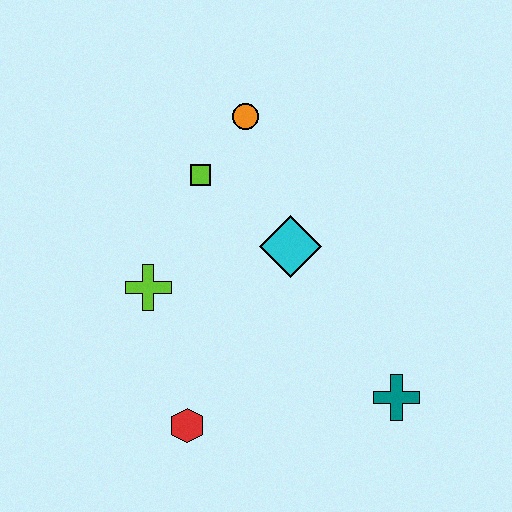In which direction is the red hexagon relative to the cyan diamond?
The red hexagon is below the cyan diamond.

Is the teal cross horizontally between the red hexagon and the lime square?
No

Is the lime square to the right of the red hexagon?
Yes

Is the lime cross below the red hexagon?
No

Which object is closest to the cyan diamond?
The lime square is closest to the cyan diamond.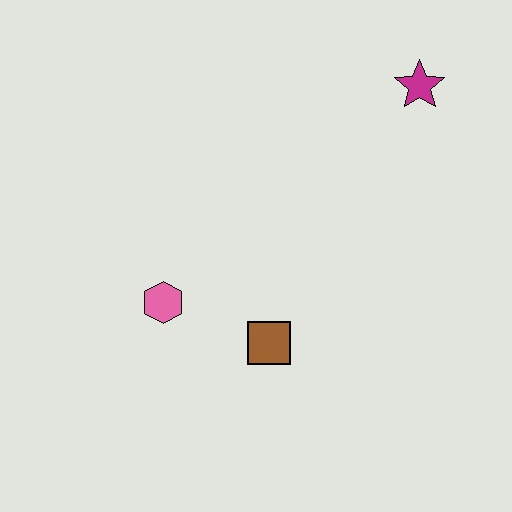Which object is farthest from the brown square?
The magenta star is farthest from the brown square.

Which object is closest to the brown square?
The pink hexagon is closest to the brown square.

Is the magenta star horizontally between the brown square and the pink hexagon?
No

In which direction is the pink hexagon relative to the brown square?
The pink hexagon is to the left of the brown square.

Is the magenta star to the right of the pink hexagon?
Yes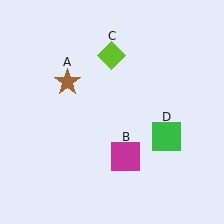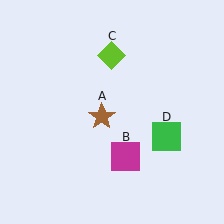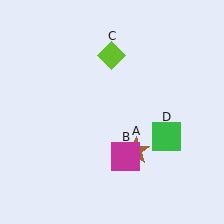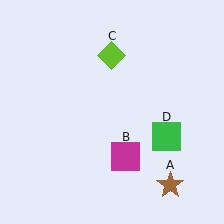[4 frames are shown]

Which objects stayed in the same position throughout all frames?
Magenta square (object B) and lime diamond (object C) and green square (object D) remained stationary.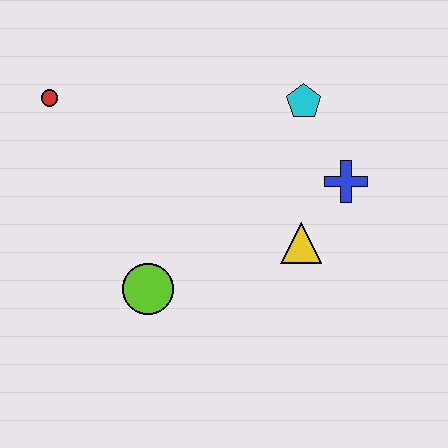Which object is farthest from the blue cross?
The red circle is farthest from the blue cross.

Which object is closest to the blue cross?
The yellow triangle is closest to the blue cross.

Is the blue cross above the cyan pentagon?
No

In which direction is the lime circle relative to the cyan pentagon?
The lime circle is below the cyan pentagon.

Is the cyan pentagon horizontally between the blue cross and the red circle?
Yes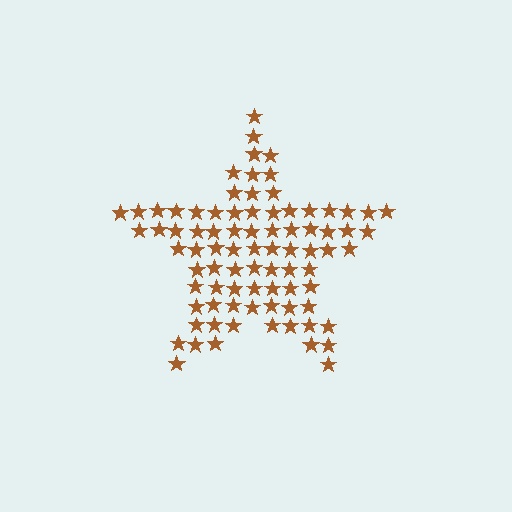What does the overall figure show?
The overall figure shows a star.